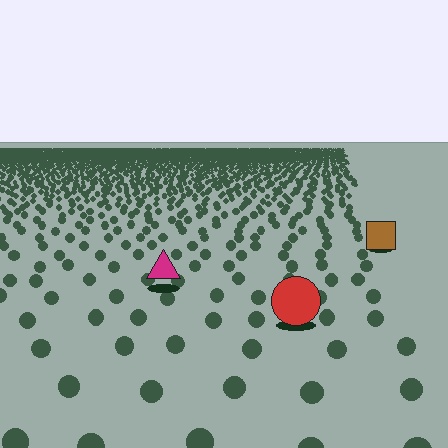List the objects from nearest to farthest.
From nearest to farthest: the red circle, the magenta triangle, the brown square.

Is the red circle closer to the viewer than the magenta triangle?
Yes. The red circle is closer — you can tell from the texture gradient: the ground texture is coarser near it.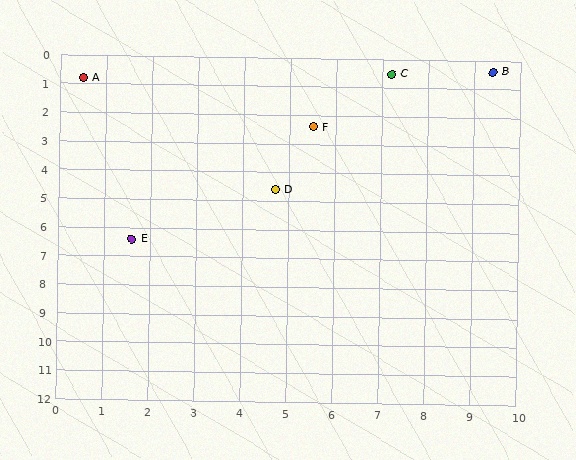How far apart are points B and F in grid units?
Points B and F are about 4.4 grid units apart.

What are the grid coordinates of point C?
Point C is at approximately (7.2, 0.5).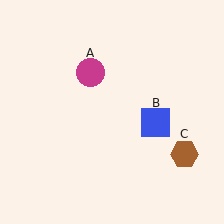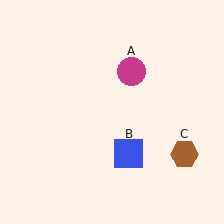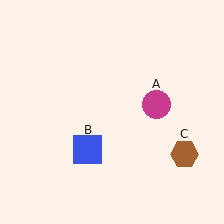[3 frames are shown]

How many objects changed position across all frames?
2 objects changed position: magenta circle (object A), blue square (object B).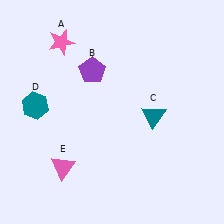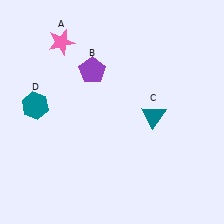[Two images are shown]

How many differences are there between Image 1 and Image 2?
There is 1 difference between the two images.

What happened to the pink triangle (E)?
The pink triangle (E) was removed in Image 2. It was in the bottom-left area of Image 1.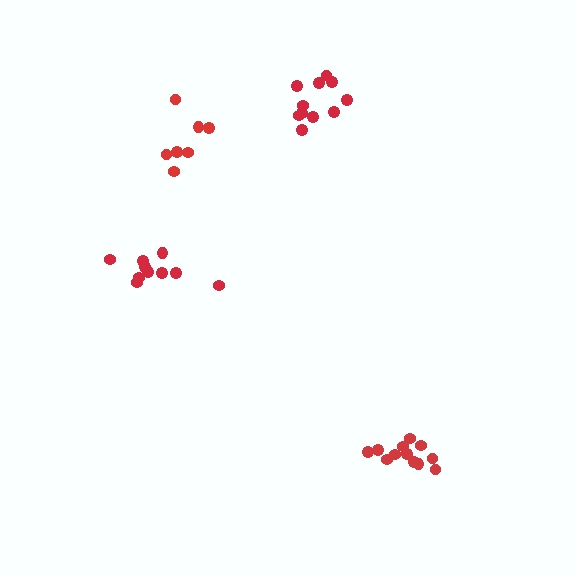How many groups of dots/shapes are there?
There are 4 groups.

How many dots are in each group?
Group 1: 11 dots, Group 2: 12 dots, Group 3: 10 dots, Group 4: 7 dots (40 total).